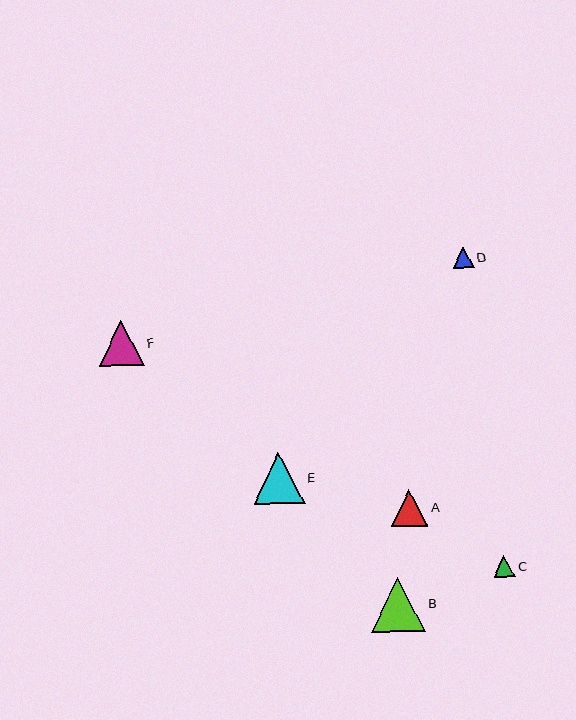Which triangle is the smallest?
Triangle C is the smallest with a size of approximately 21 pixels.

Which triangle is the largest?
Triangle B is the largest with a size of approximately 54 pixels.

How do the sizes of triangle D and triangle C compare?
Triangle D and triangle C are approximately the same size.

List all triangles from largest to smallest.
From largest to smallest: B, E, F, A, D, C.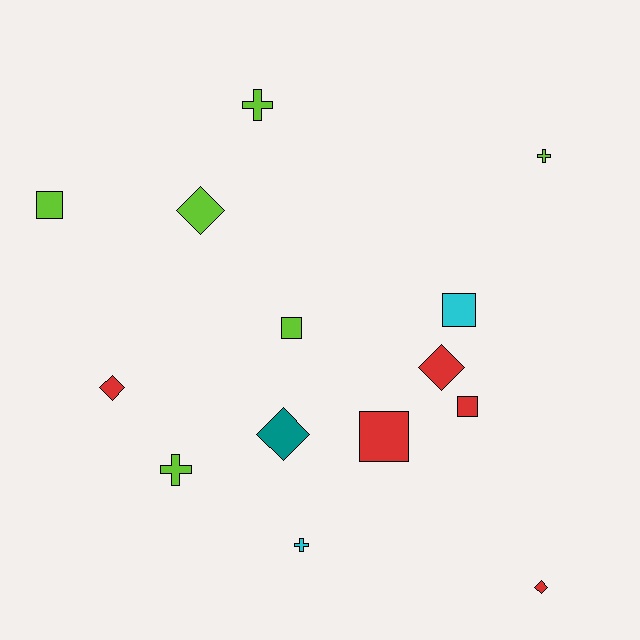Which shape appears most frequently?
Square, with 5 objects.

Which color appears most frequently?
Lime, with 6 objects.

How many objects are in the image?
There are 14 objects.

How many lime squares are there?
There are 2 lime squares.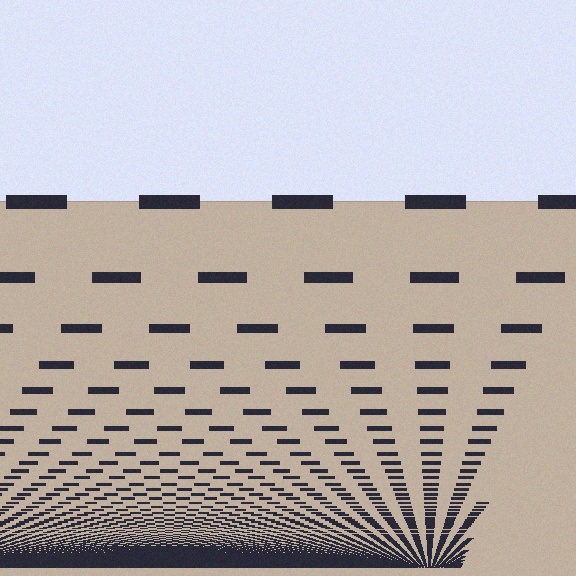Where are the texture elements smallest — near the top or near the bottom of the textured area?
Near the bottom.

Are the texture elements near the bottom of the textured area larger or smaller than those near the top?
Smaller. The gradient is inverted — elements near the bottom are smaller and denser.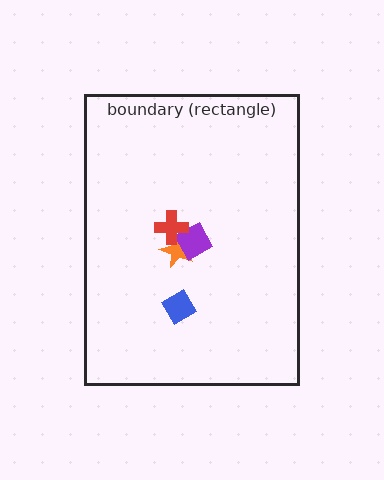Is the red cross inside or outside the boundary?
Inside.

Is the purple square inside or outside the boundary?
Inside.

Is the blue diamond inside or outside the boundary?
Inside.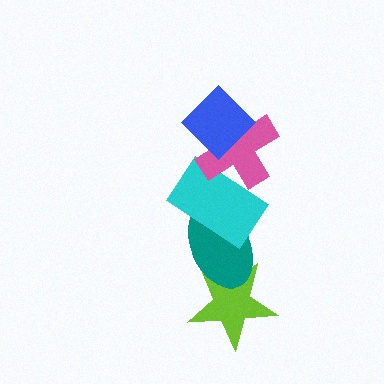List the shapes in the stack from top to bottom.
From top to bottom: the blue diamond, the pink cross, the cyan rectangle, the teal ellipse, the lime star.